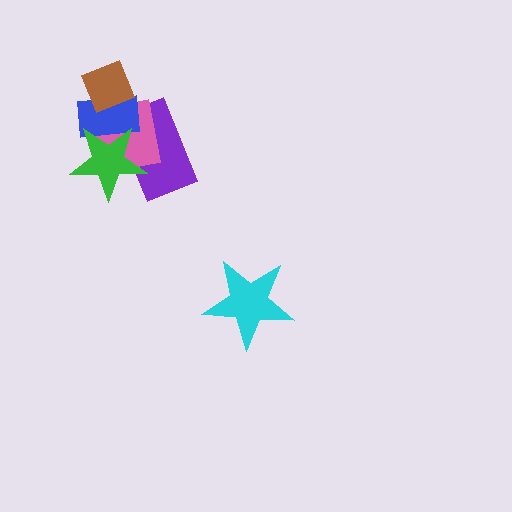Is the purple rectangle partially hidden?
Yes, it is partially covered by another shape.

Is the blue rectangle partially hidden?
Yes, it is partially covered by another shape.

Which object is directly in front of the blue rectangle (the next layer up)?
The brown diamond is directly in front of the blue rectangle.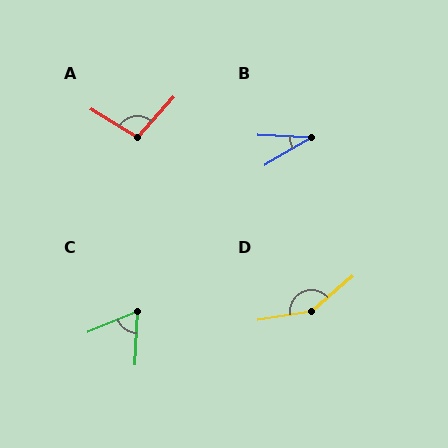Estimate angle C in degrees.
Approximately 65 degrees.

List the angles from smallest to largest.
B (34°), C (65°), A (101°), D (149°).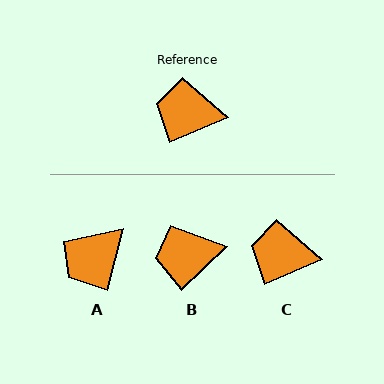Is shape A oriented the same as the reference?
No, it is off by about 53 degrees.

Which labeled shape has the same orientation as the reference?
C.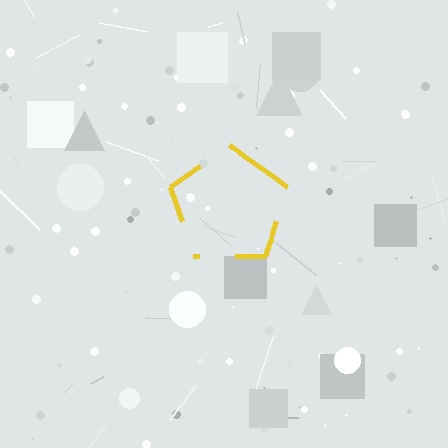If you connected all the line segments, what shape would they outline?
They would outline a pentagon.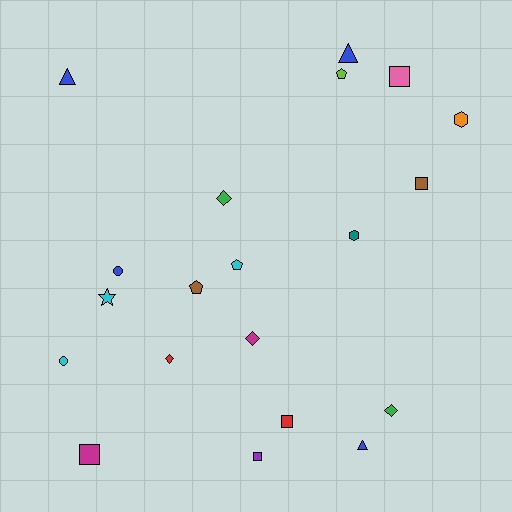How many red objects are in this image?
There are 2 red objects.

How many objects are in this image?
There are 20 objects.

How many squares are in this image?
There are 5 squares.